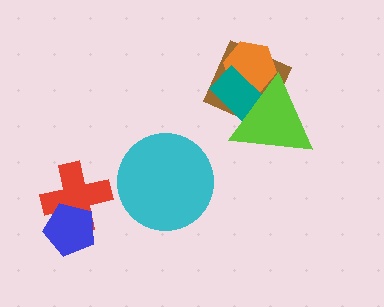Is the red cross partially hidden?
Yes, it is partially covered by another shape.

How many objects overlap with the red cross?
1 object overlaps with the red cross.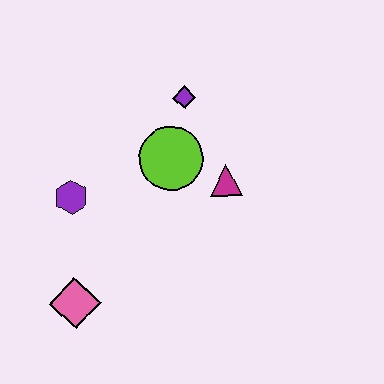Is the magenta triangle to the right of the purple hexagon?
Yes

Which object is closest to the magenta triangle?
The lime circle is closest to the magenta triangle.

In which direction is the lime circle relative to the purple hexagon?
The lime circle is to the right of the purple hexagon.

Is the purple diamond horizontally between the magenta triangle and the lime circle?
Yes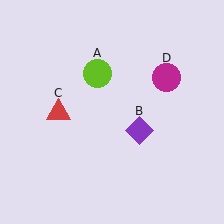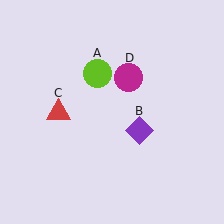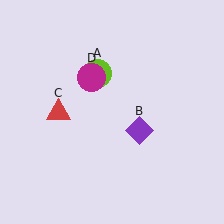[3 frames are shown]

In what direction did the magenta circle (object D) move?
The magenta circle (object D) moved left.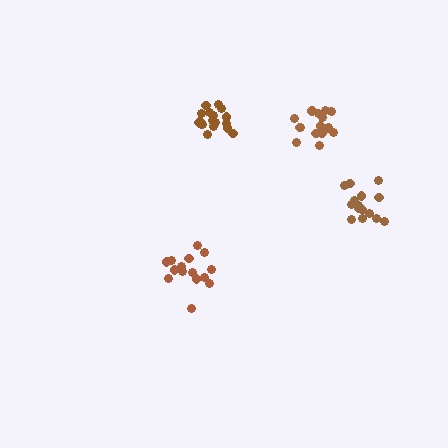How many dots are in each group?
Group 1: 18 dots, Group 2: 17 dots, Group 3: 15 dots, Group 4: 15 dots (65 total).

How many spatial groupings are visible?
There are 4 spatial groupings.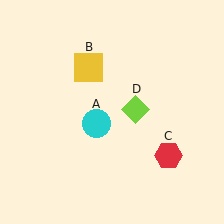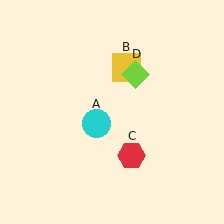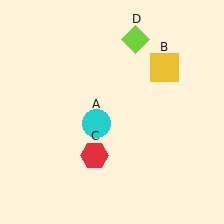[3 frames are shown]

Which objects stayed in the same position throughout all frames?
Cyan circle (object A) remained stationary.